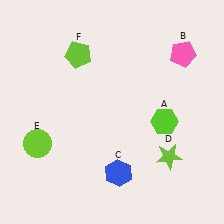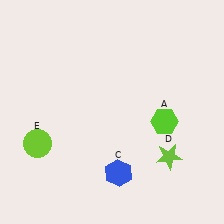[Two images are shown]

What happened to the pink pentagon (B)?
The pink pentagon (B) was removed in Image 2. It was in the top-right area of Image 1.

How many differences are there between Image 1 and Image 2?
There are 2 differences between the two images.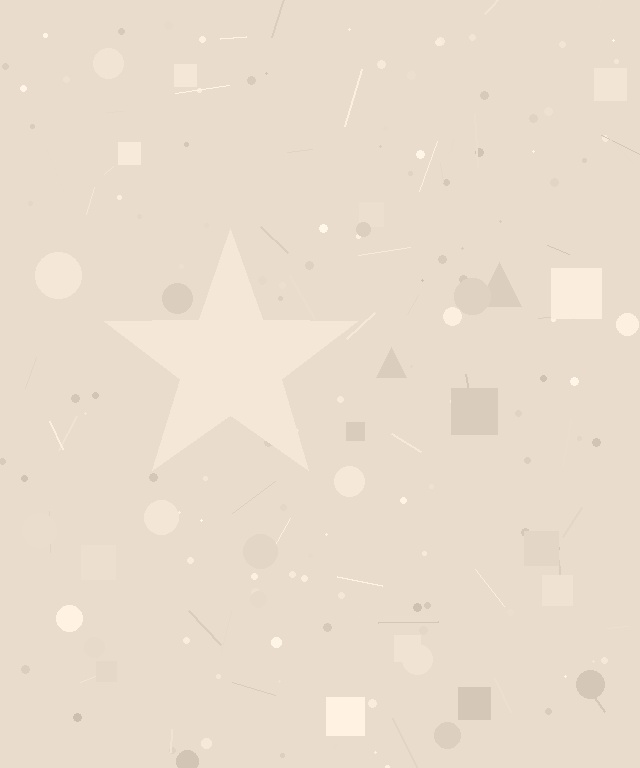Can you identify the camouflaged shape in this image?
The camouflaged shape is a star.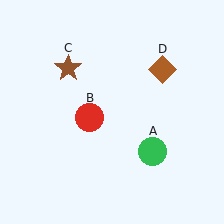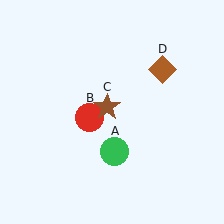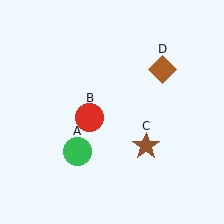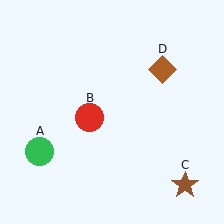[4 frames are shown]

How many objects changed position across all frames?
2 objects changed position: green circle (object A), brown star (object C).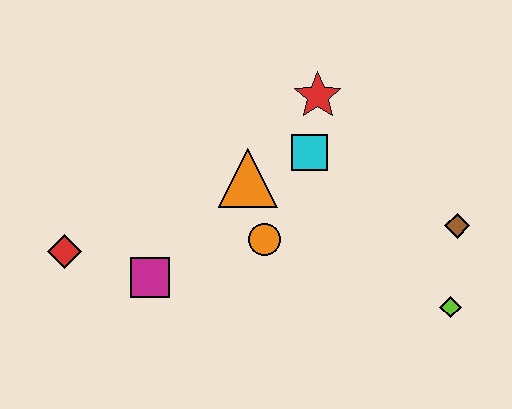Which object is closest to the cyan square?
The red star is closest to the cyan square.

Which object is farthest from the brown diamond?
The red diamond is farthest from the brown diamond.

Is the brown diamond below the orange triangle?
Yes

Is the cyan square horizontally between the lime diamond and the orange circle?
Yes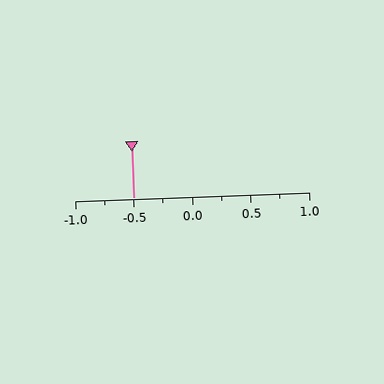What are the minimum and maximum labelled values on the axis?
The axis runs from -1.0 to 1.0.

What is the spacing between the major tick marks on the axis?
The major ticks are spaced 0.5 apart.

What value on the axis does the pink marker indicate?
The marker indicates approximately -0.5.